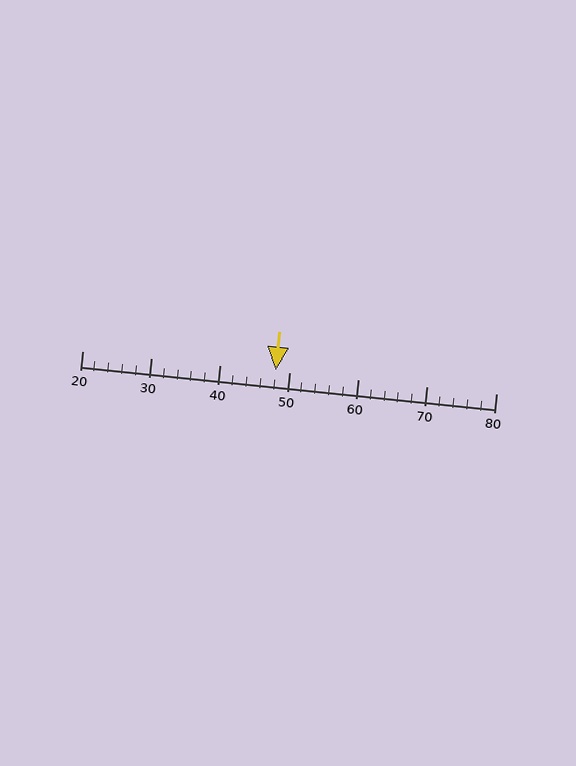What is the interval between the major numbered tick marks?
The major tick marks are spaced 10 units apart.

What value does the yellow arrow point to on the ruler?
The yellow arrow points to approximately 48.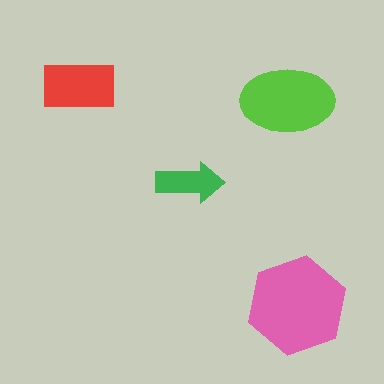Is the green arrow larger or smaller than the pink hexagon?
Smaller.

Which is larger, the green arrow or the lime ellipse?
The lime ellipse.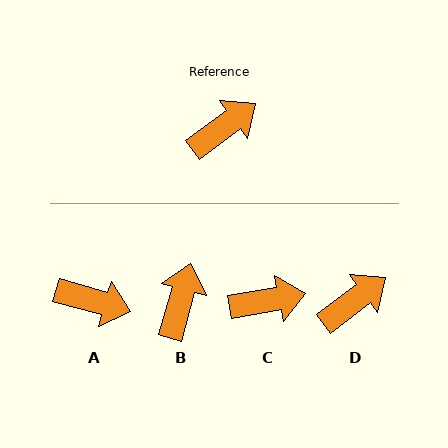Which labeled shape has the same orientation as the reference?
D.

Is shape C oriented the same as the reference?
No, it is off by about 27 degrees.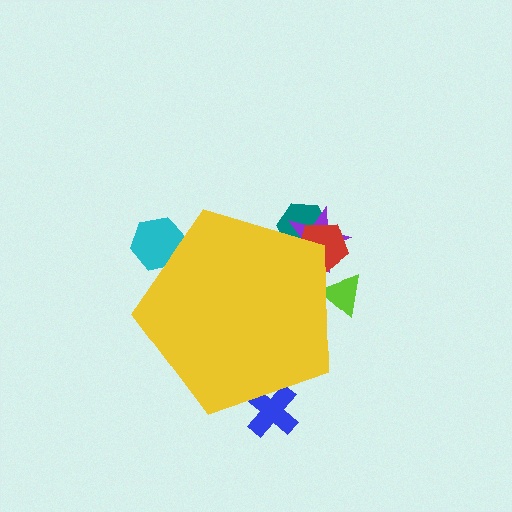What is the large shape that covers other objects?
A yellow pentagon.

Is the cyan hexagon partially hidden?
Yes, the cyan hexagon is partially hidden behind the yellow pentagon.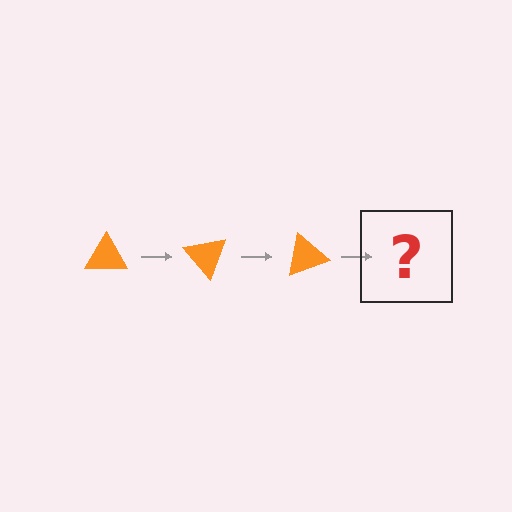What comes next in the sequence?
The next element should be an orange triangle rotated 150 degrees.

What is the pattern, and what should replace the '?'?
The pattern is that the triangle rotates 50 degrees each step. The '?' should be an orange triangle rotated 150 degrees.